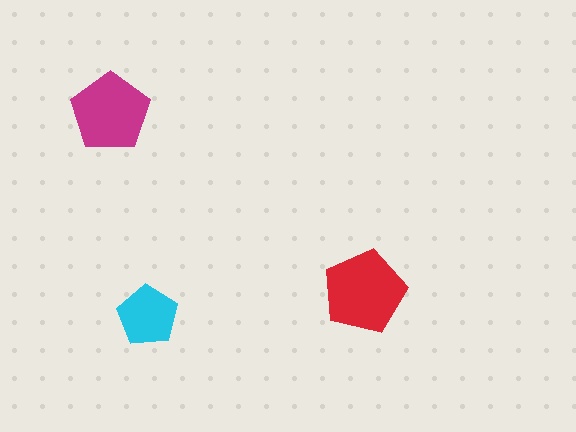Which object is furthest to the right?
The red pentagon is rightmost.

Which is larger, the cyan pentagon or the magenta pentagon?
The magenta one.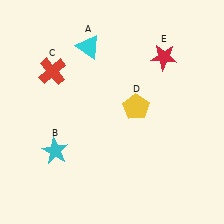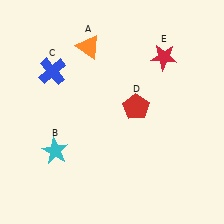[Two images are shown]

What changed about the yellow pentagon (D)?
In Image 1, D is yellow. In Image 2, it changed to red.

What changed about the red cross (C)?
In Image 1, C is red. In Image 2, it changed to blue.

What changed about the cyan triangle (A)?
In Image 1, A is cyan. In Image 2, it changed to orange.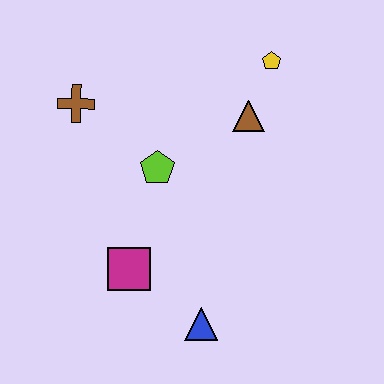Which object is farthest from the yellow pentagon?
The blue triangle is farthest from the yellow pentagon.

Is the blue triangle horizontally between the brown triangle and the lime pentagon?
Yes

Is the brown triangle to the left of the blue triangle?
No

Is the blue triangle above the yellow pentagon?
No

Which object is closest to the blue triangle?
The magenta square is closest to the blue triangle.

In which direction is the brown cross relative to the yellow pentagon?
The brown cross is to the left of the yellow pentagon.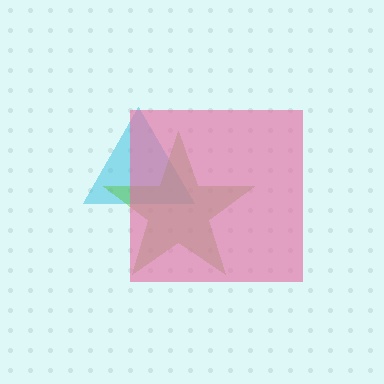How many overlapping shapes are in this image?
There are 3 overlapping shapes in the image.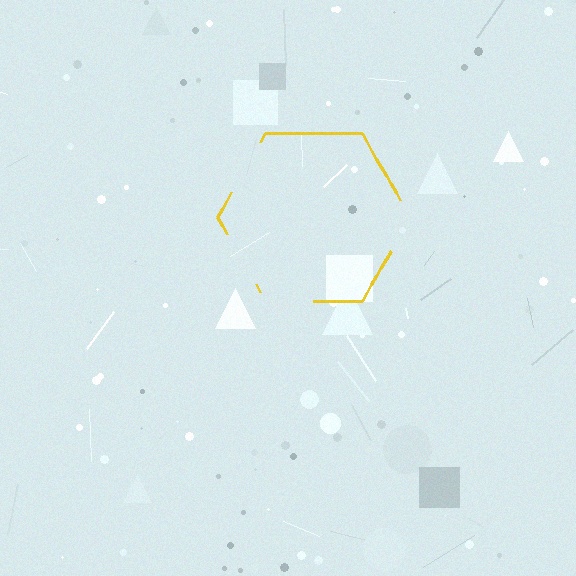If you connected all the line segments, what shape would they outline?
They would outline a hexagon.